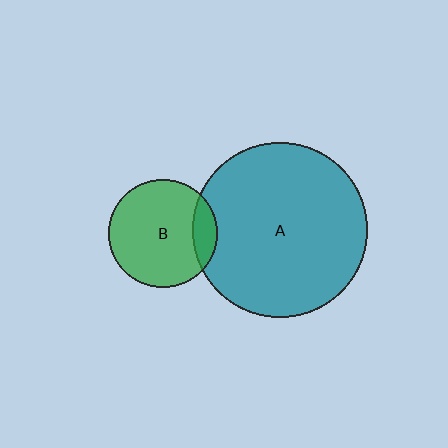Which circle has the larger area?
Circle A (teal).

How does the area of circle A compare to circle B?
Approximately 2.6 times.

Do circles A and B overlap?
Yes.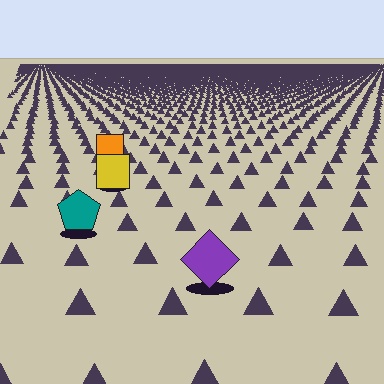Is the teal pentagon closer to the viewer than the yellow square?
Yes. The teal pentagon is closer — you can tell from the texture gradient: the ground texture is coarser near it.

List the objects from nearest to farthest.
From nearest to farthest: the purple diamond, the teal pentagon, the yellow square, the orange square.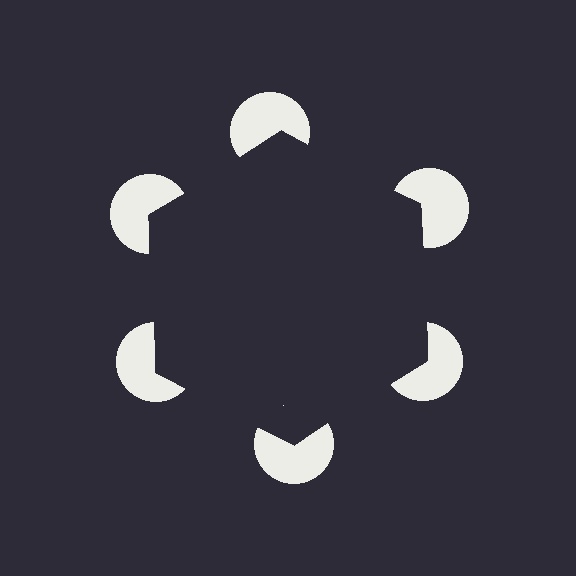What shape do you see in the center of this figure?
An illusory hexagon — its edges are inferred from the aligned wedge cuts in the pac-man discs, not physically drawn.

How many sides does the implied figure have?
6 sides.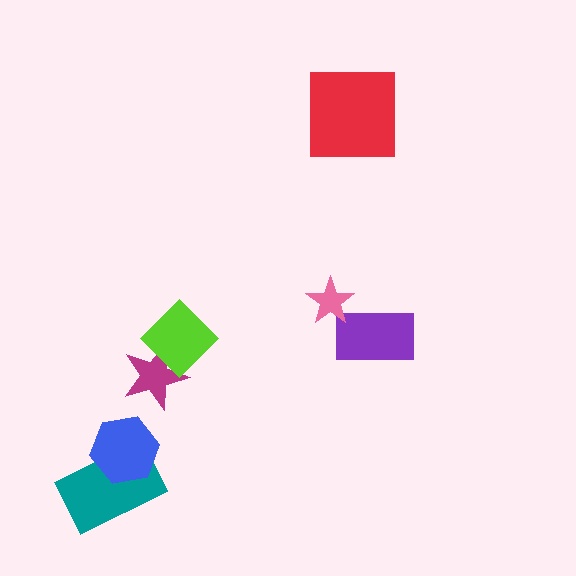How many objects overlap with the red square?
0 objects overlap with the red square.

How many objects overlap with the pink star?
1 object overlaps with the pink star.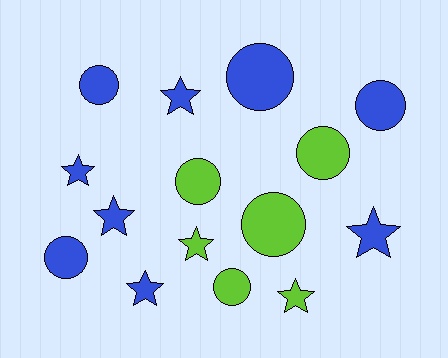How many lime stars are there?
There are 2 lime stars.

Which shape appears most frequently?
Circle, with 8 objects.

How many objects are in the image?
There are 15 objects.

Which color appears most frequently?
Blue, with 9 objects.